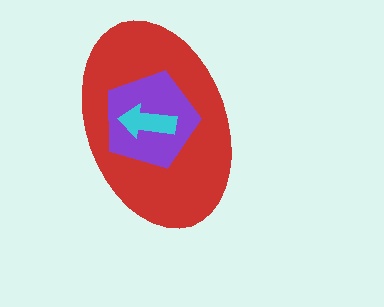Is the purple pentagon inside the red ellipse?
Yes.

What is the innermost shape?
The cyan arrow.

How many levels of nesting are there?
3.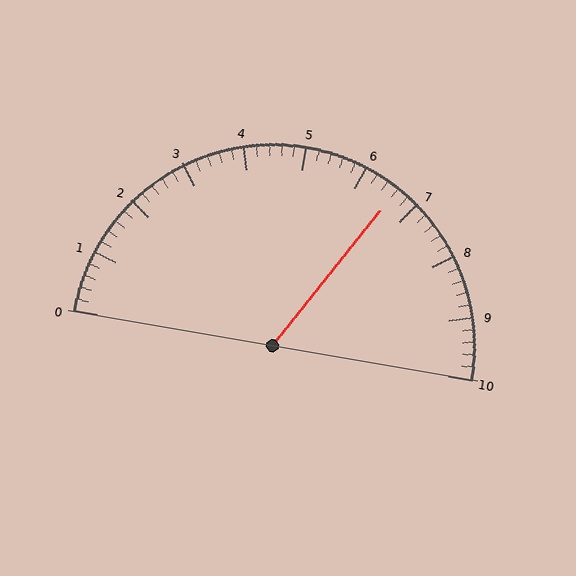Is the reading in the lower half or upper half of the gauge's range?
The reading is in the upper half of the range (0 to 10).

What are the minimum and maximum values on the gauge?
The gauge ranges from 0 to 10.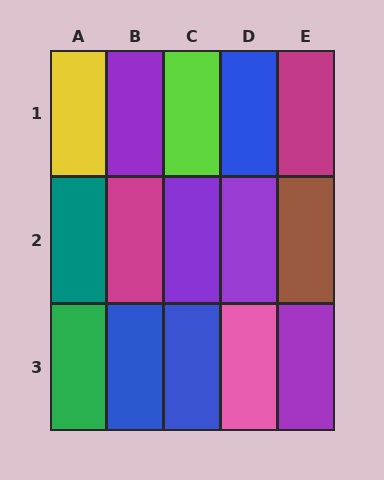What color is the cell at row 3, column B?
Blue.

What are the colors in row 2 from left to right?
Teal, magenta, purple, purple, brown.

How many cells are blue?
3 cells are blue.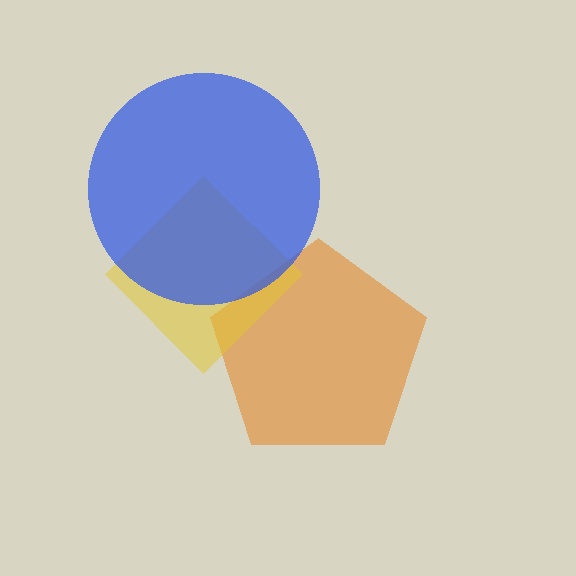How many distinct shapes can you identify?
There are 3 distinct shapes: an orange pentagon, a yellow diamond, a blue circle.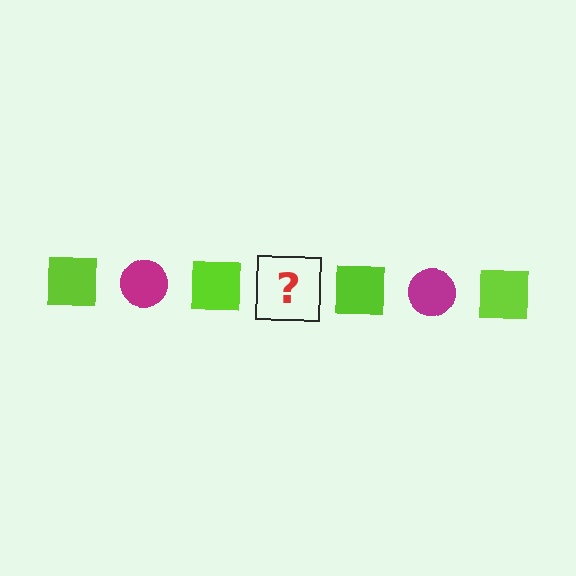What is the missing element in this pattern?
The missing element is a magenta circle.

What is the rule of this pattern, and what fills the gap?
The rule is that the pattern alternates between lime square and magenta circle. The gap should be filled with a magenta circle.